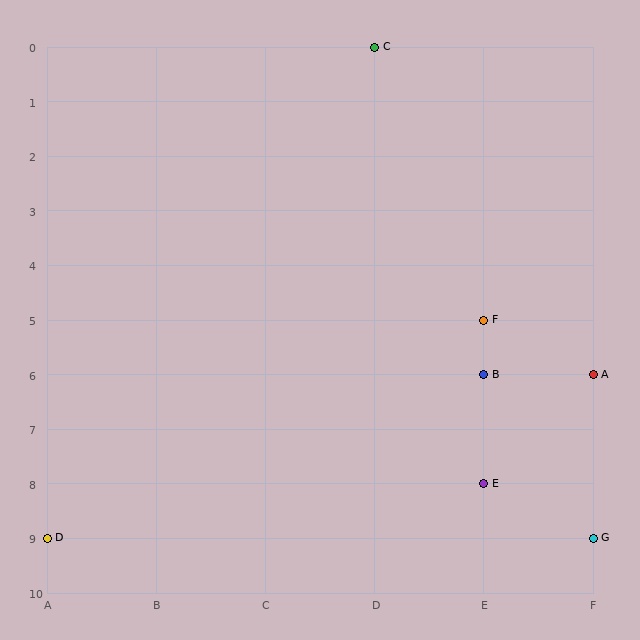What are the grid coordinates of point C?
Point C is at grid coordinates (D, 0).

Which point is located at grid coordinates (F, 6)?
Point A is at (F, 6).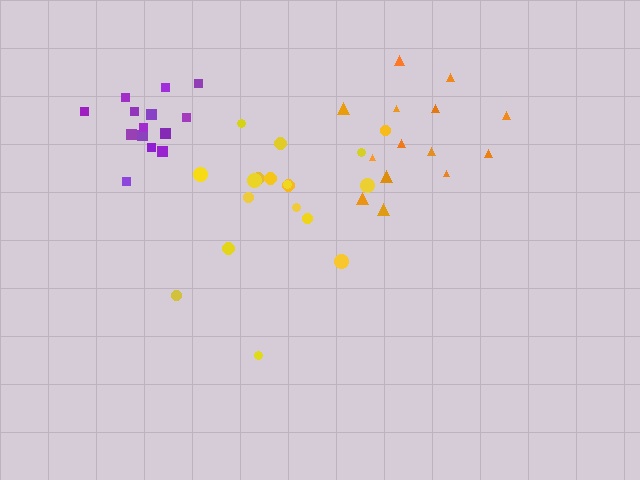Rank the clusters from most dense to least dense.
purple, orange, yellow.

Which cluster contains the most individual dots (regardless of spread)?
Yellow (18).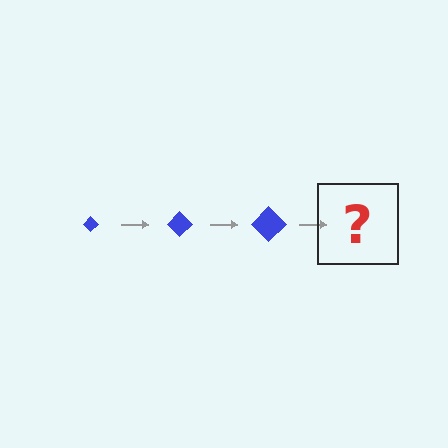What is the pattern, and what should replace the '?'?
The pattern is that the diamond gets progressively larger each step. The '?' should be a blue diamond, larger than the previous one.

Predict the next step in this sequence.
The next step is a blue diamond, larger than the previous one.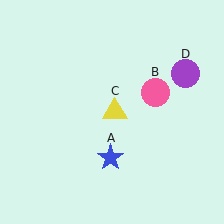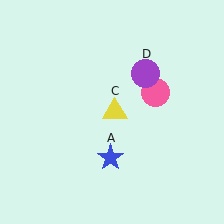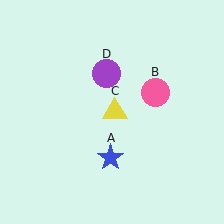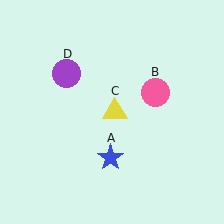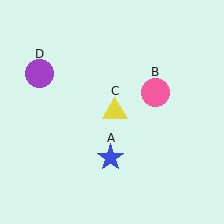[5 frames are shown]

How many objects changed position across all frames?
1 object changed position: purple circle (object D).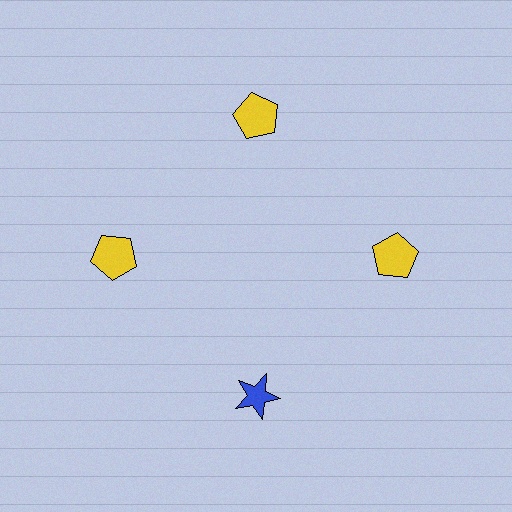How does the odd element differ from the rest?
It differs in both color (blue instead of yellow) and shape (star instead of pentagon).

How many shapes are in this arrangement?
There are 4 shapes arranged in a ring pattern.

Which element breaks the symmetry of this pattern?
The blue star at roughly the 6 o'clock position breaks the symmetry. All other shapes are yellow pentagons.